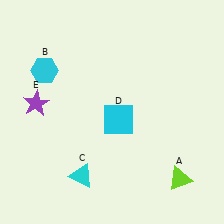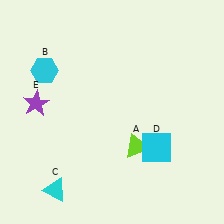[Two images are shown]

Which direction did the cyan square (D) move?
The cyan square (D) moved right.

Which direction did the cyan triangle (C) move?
The cyan triangle (C) moved left.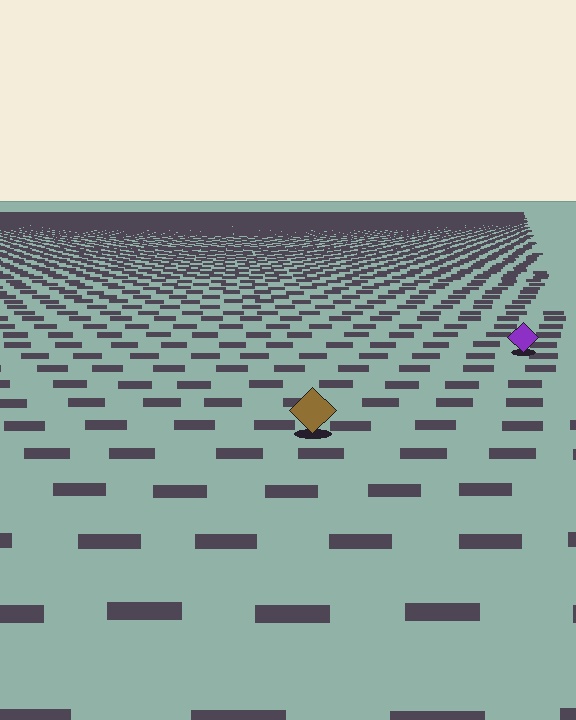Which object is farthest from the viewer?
The purple diamond is farthest from the viewer. It appears smaller and the ground texture around it is denser.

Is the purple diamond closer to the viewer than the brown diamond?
No. The brown diamond is closer — you can tell from the texture gradient: the ground texture is coarser near it.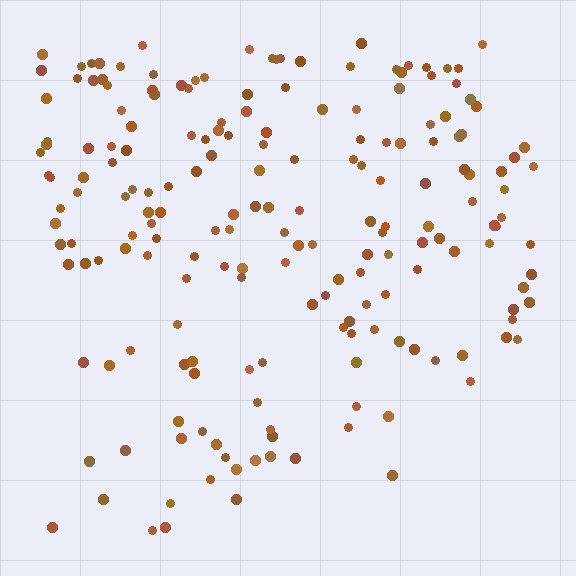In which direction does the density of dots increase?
From bottom to top, with the top side densest.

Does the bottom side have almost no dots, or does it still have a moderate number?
Still a moderate number, just noticeably fewer than the top.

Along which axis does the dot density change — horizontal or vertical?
Vertical.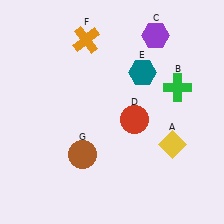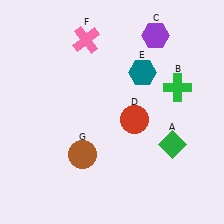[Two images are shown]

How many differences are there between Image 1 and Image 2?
There are 2 differences between the two images.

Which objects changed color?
A changed from yellow to green. F changed from orange to pink.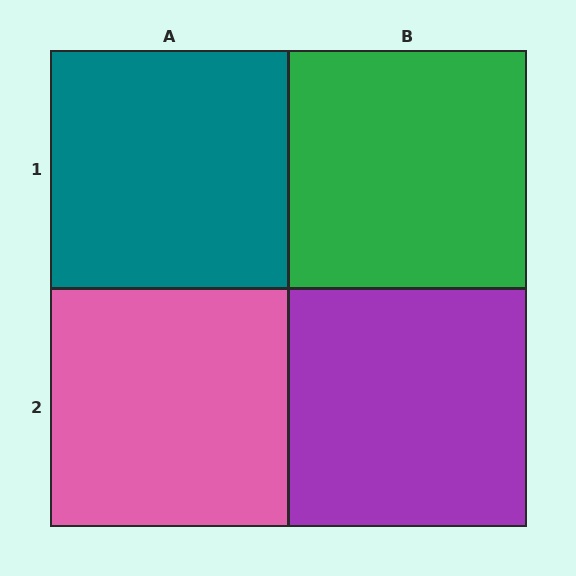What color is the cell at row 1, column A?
Teal.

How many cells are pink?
1 cell is pink.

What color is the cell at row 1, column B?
Green.